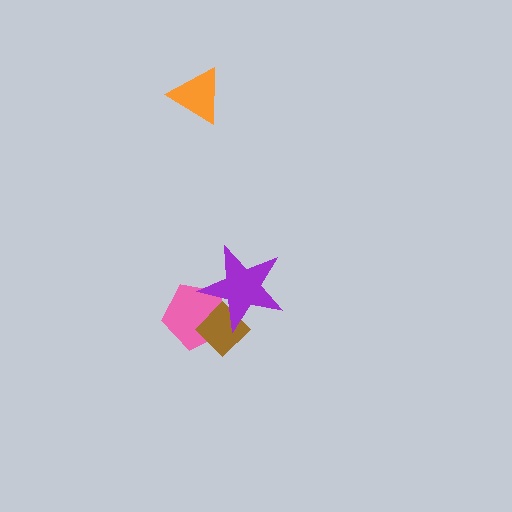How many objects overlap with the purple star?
2 objects overlap with the purple star.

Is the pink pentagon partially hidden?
Yes, it is partially covered by another shape.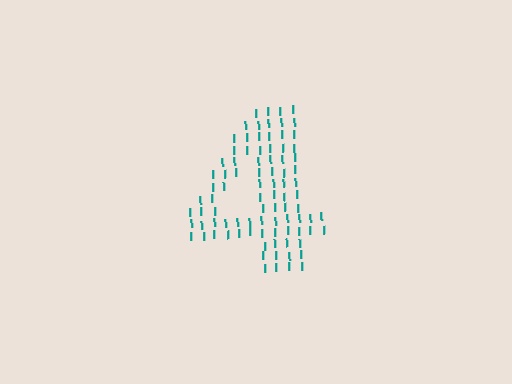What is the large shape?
The large shape is the digit 4.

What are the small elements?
The small elements are letter I's.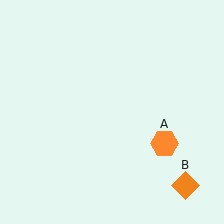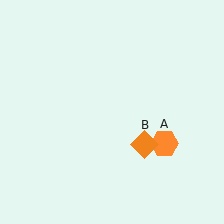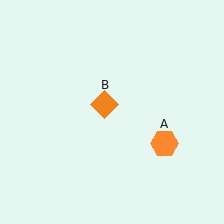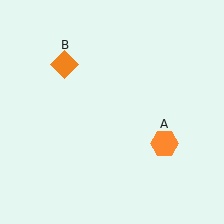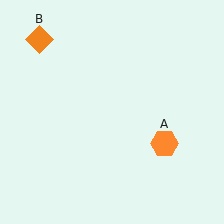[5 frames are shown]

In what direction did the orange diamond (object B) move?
The orange diamond (object B) moved up and to the left.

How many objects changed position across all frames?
1 object changed position: orange diamond (object B).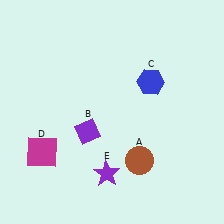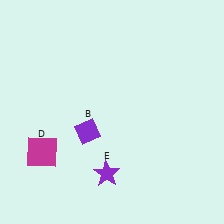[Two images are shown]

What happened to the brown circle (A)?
The brown circle (A) was removed in Image 2. It was in the bottom-right area of Image 1.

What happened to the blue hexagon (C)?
The blue hexagon (C) was removed in Image 2. It was in the top-right area of Image 1.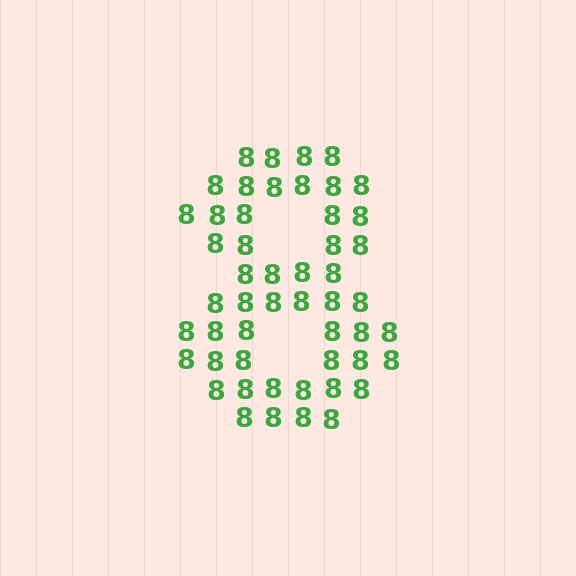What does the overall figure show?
The overall figure shows the digit 8.